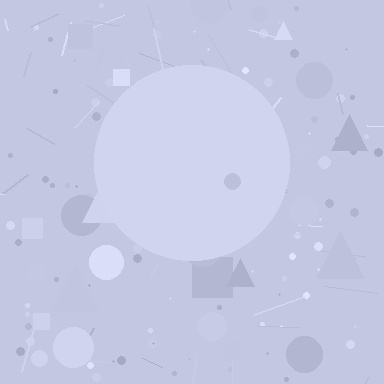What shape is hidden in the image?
A circle is hidden in the image.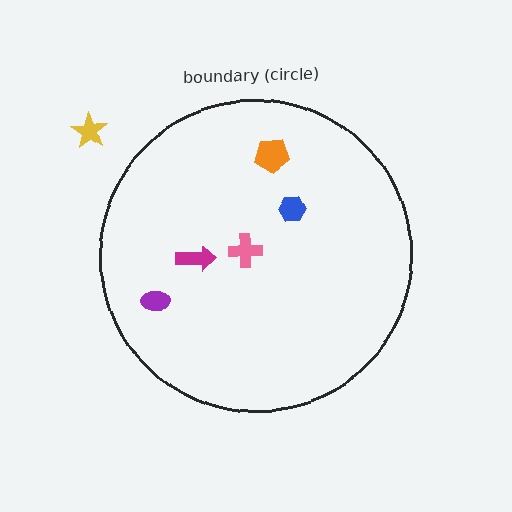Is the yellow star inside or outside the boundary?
Outside.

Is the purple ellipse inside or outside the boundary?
Inside.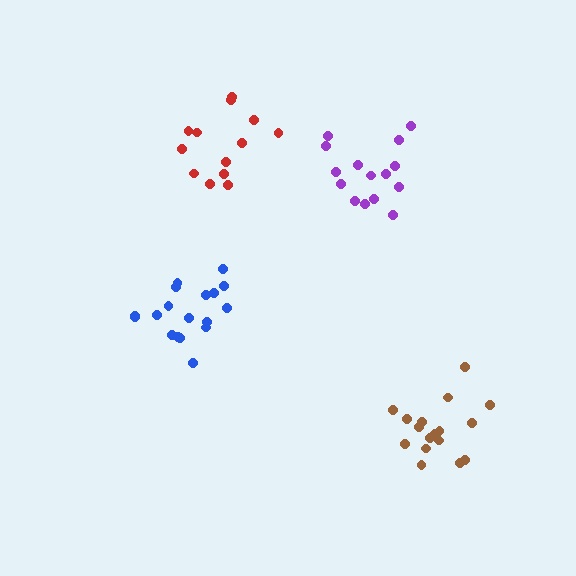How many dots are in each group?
Group 1: 18 dots, Group 2: 17 dots, Group 3: 15 dots, Group 4: 13 dots (63 total).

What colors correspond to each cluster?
The clusters are colored: blue, brown, purple, red.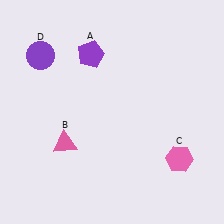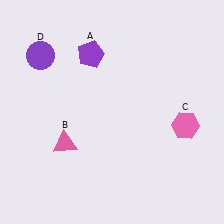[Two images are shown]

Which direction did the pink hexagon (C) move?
The pink hexagon (C) moved up.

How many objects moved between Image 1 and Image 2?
1 object moved between the two images.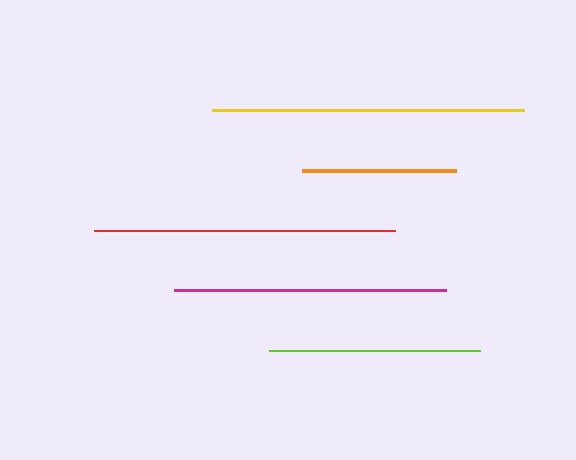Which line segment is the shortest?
The orange line is the shortest at approximately 154 pixels.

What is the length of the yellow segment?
The yellow segment is approximately 312 pixels long.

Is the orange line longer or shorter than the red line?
The red line is longer than the orange line.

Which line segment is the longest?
The yellow line is the longest at approximately 312 pixels.